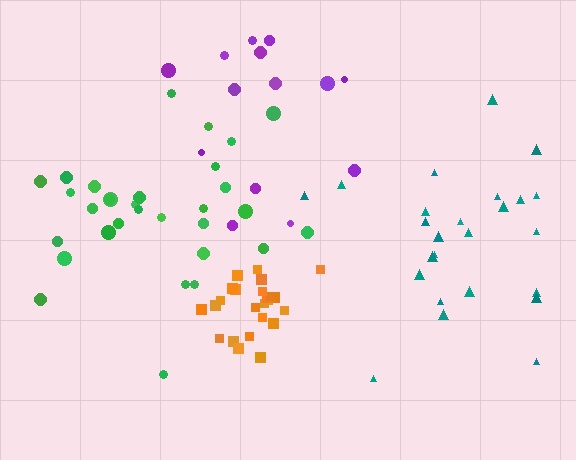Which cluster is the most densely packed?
Orange.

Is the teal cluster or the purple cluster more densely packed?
Teal.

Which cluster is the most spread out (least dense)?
Purple.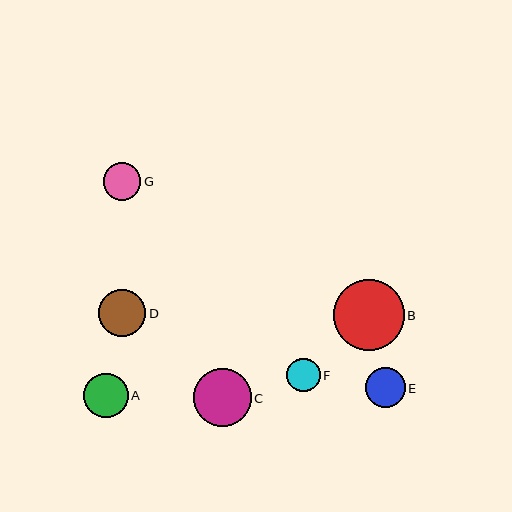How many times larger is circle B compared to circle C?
Circle B is approximately 1.2 times the size of circle C.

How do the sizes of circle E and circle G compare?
Circle E and circle G are approximately the same size.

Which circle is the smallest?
Circle F is the smallest with a size of approximately 33 pixels.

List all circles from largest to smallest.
From largest to smallest: B, C, D, A, E, G, F.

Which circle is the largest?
Circle B is the largest with a size of approximately 71 pixels.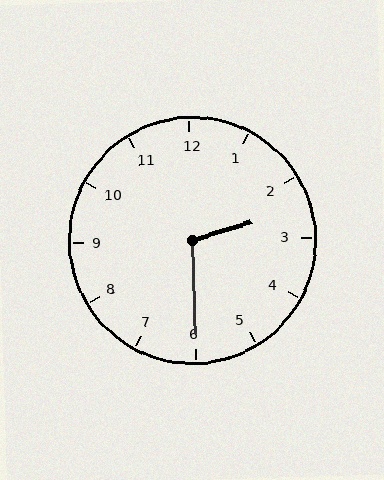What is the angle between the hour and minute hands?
Approximately 105 degrees.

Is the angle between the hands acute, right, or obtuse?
It is obtuse.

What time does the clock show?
2:30.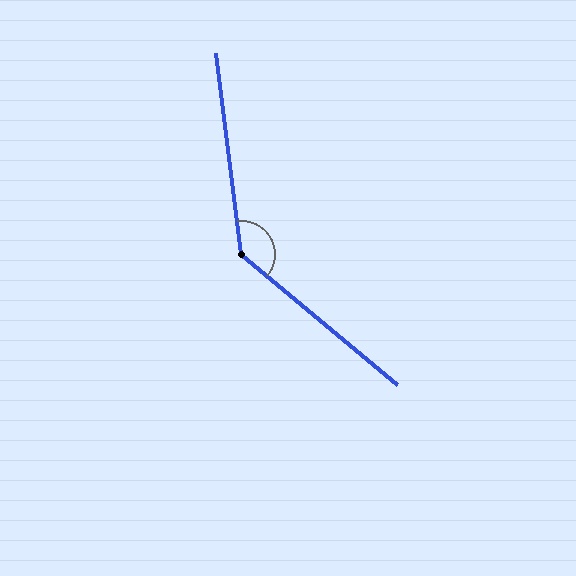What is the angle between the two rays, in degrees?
Approximately 137 degrees.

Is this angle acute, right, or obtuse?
It is obtuse.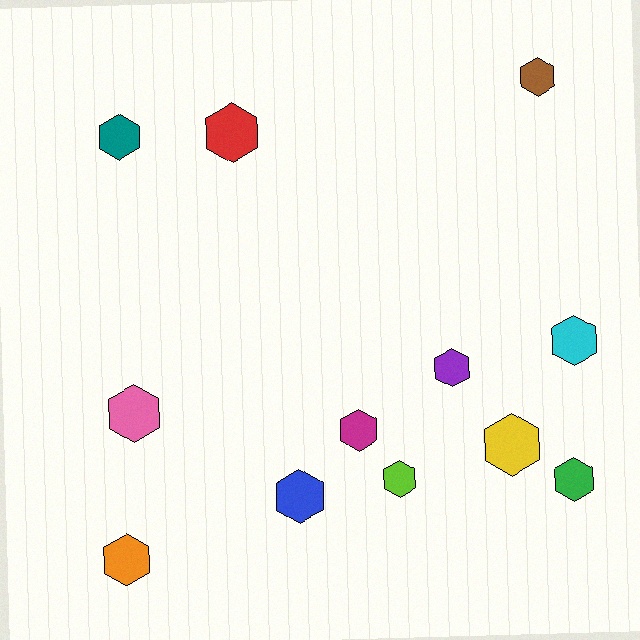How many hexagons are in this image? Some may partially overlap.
There are 12 hexagons.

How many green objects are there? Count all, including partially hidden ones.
There is 1 green object.